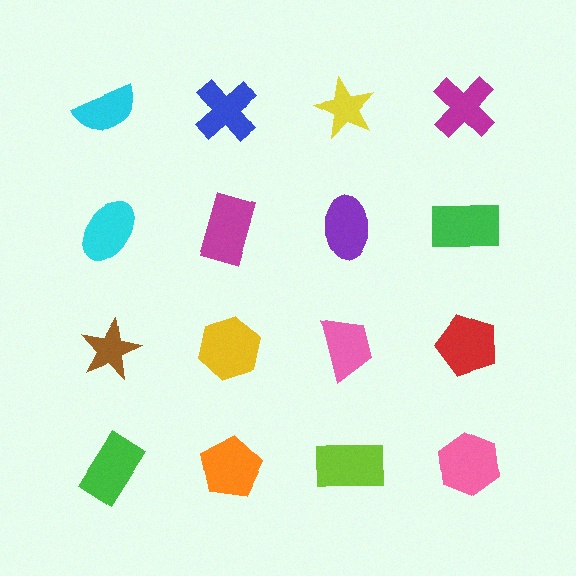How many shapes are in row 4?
4 shapes.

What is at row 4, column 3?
A lime rectangle.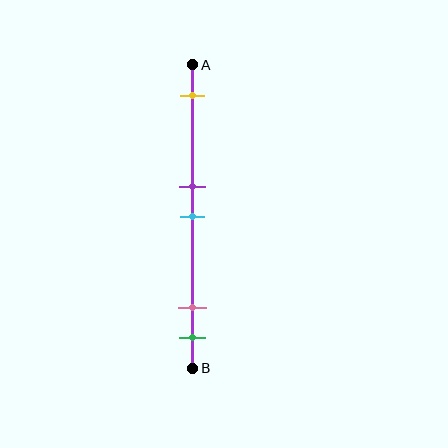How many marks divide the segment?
There are 5 marks dividing the segment.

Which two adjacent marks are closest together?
The purple and cyan marks are the closest adjacent pair.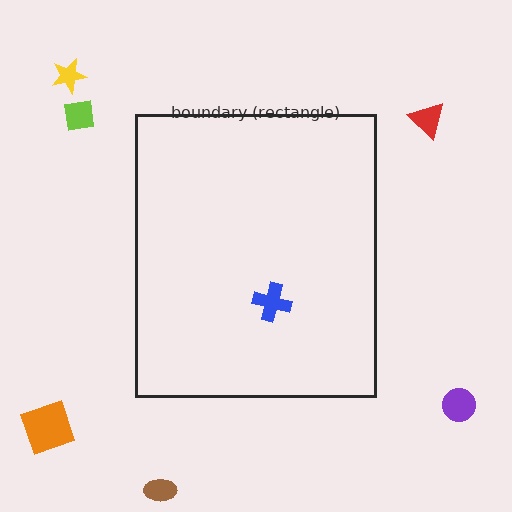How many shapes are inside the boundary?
1 inside, 6 outside.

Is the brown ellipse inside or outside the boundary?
Outside.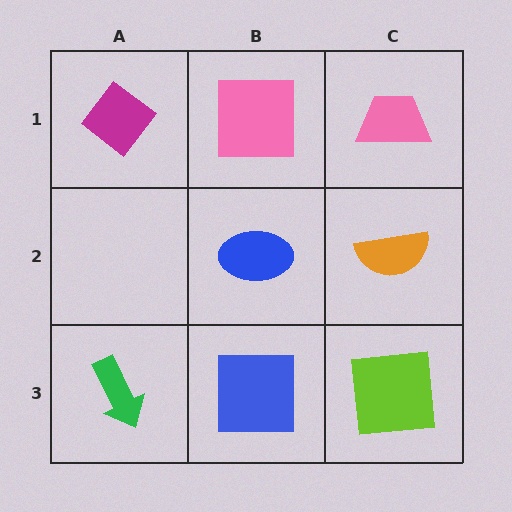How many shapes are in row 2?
2 shapes.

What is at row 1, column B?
A pink square.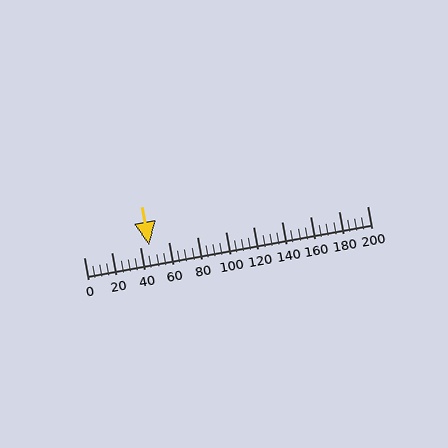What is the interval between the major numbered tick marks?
The major tick marks are spaced 20 units apart.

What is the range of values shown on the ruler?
The ruler shows values from 0 to 200.